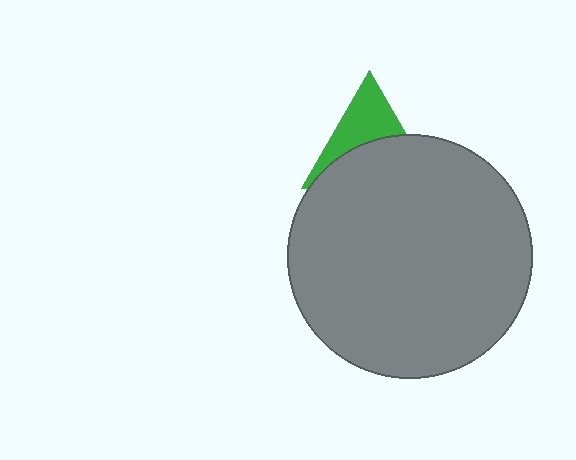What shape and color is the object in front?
The object in front is a gray circle.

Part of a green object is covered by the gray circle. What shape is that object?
It is a triangle.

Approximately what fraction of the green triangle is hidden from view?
Roughly 57% of the green triangle is hidden behind the gray circle.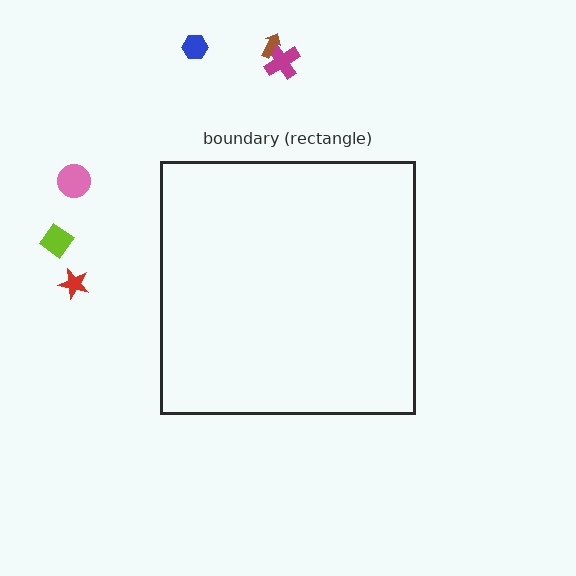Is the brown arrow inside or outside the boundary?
Outside.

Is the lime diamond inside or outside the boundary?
Outside.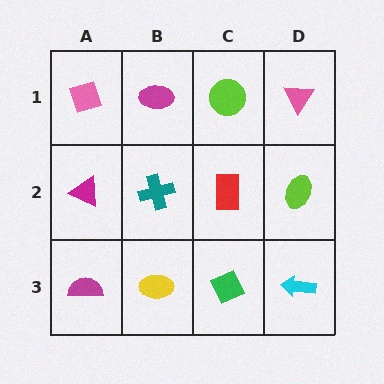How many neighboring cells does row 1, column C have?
3.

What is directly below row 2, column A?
A magenta semicircle.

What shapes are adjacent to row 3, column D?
A lime ellipse (row 2, column D), a green diamond (row 3, column C).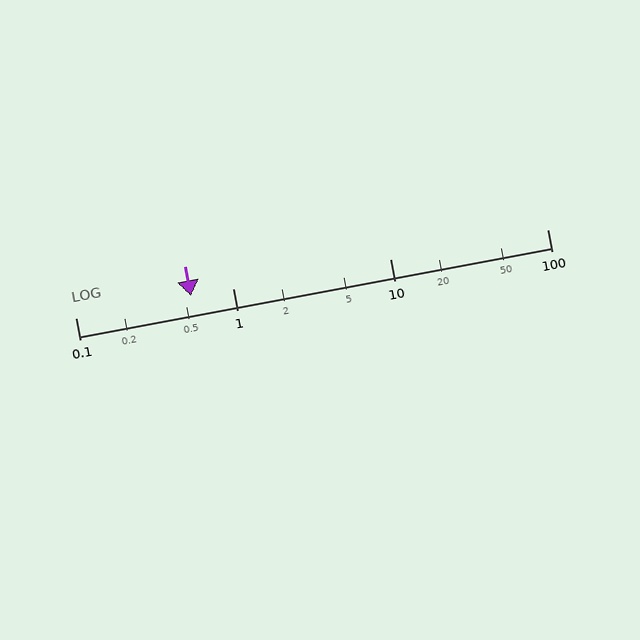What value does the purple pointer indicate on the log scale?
The pointer indicates approximately 0.54.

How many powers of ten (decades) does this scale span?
The scale spans 3 decades, from 0.1 to 100.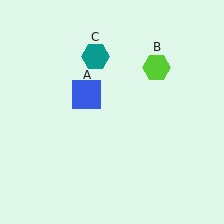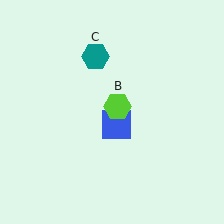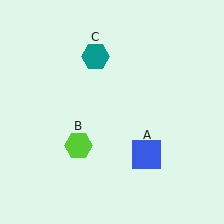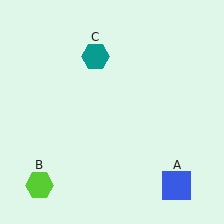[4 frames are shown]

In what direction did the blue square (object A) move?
The blue square (object A) moved down and to the right.